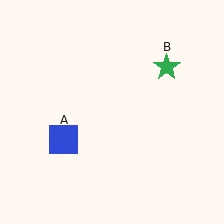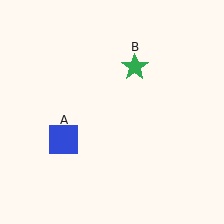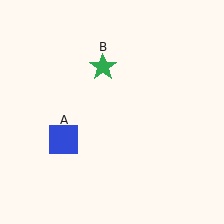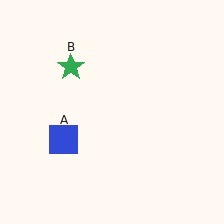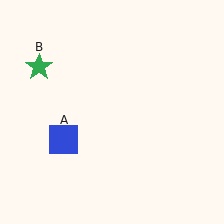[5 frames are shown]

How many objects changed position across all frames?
1 object changed position: green star (object B).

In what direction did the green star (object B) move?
The green star (object B) moved left.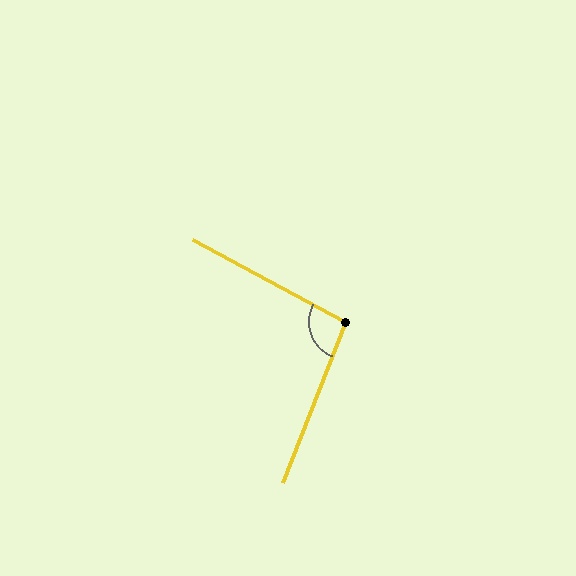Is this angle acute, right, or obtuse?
It is obtuse.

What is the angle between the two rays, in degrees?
Approximately 97 degrees.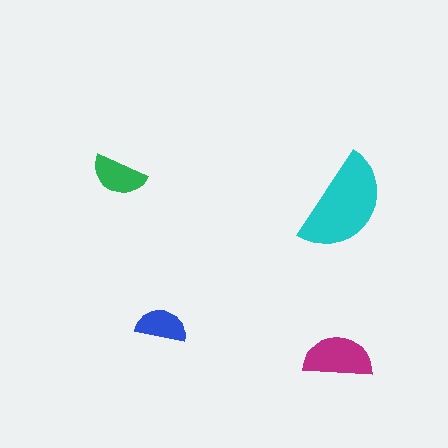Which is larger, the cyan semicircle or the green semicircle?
The cyan one.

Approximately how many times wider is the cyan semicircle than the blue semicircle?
About 2 times wider.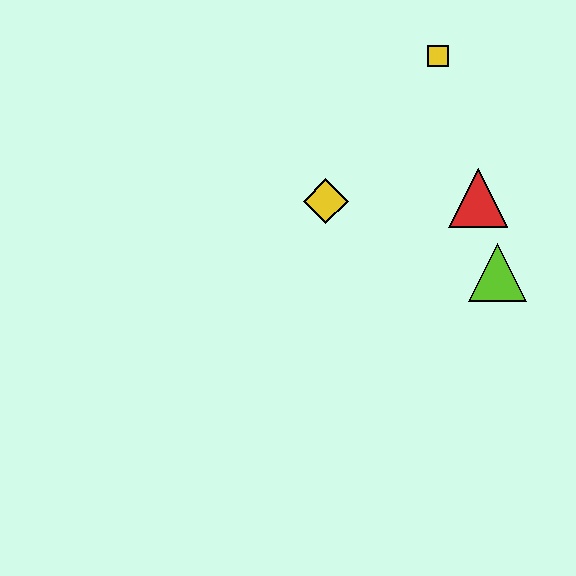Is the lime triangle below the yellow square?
Yes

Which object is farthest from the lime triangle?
The yellow square is farthest from the lime triangle.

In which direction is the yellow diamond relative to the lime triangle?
The yellow diamond is to the left of the lime triangle.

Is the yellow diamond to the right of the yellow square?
No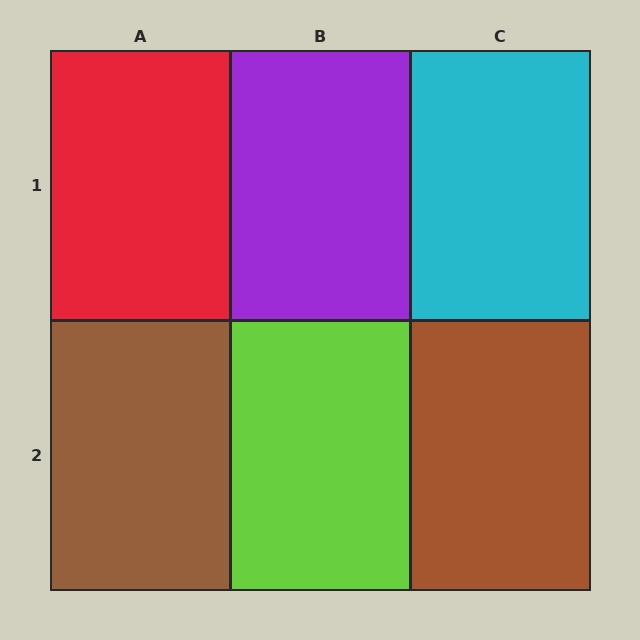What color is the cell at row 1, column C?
Cyan.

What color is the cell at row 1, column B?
Purple.